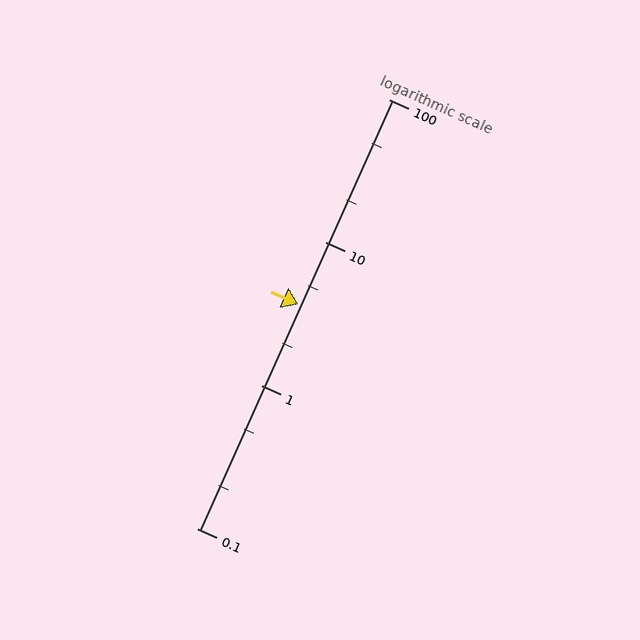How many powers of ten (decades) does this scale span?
The scale spans 3 decades, from 0.1 to 100.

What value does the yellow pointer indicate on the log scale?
The pointer indicates approximately 3.7.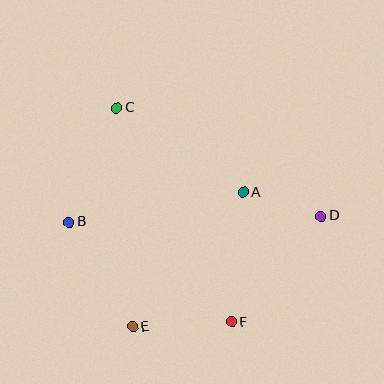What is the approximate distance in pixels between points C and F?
The distance between C and F is approximately 243 pixels.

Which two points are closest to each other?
Points A and D are closest to each other.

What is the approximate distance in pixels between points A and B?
The distance between A and B is approximately 177 pixels.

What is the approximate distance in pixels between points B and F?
The distance between B and F is approximately 190 pixels.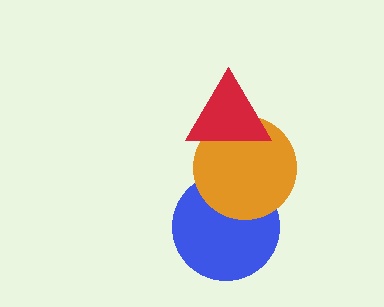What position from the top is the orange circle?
The orange circle is 2nd from the top.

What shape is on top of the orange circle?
The red triangle is on top of the orange circle.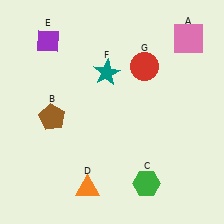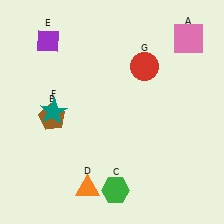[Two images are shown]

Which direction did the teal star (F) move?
The teal star (F) moved left.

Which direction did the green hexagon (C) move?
The green hexagon (C) moved left.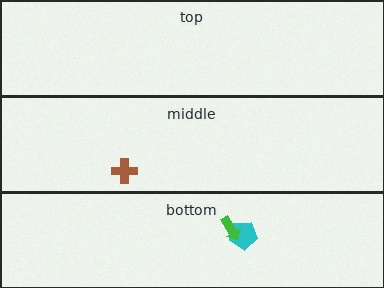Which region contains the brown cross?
The middle region.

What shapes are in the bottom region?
The cyan pentagon, the green arrow.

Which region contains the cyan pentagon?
The bottom region.